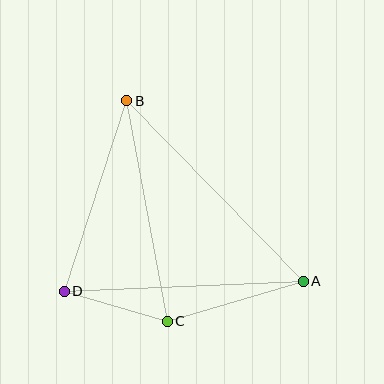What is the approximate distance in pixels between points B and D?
The distance between B and D is approximately 201 pixels.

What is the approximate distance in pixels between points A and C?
The distance between A and C is approximately 142 pixels.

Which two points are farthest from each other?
Points A and B are farthest from each other.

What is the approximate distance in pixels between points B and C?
The distance between B and C is approximately 224 pixels.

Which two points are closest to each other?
Points C and D are closest to each other.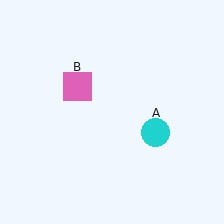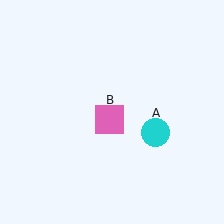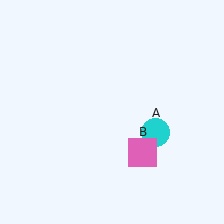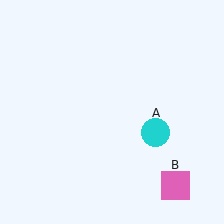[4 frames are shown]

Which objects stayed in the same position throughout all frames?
Cyan circle (object A) remained stationary.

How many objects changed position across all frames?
1 object changed position: pink square (object B).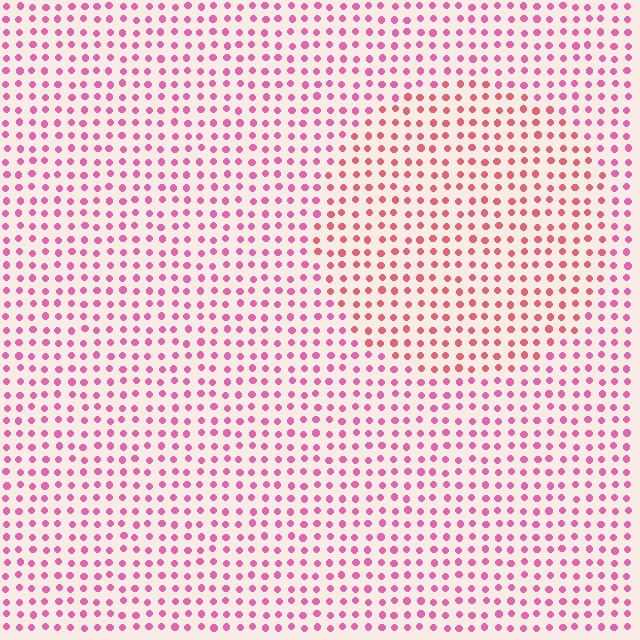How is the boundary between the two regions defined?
The boundary is defined purely by a slight shift in hue (about 28 degrees). Spacing, size, and orientation are identical on both sides.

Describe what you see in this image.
The image is filled with small pink elements in a uniform arrangement. A circle-shaped region is visible where the elements are tinted to a slightly different hue, forming a subtle color boundary.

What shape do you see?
I see a circle.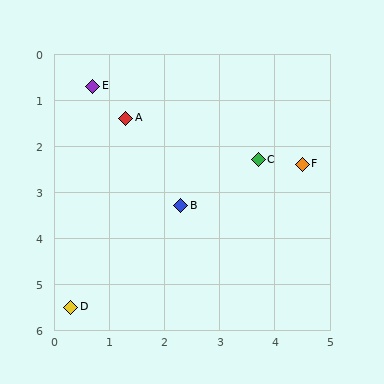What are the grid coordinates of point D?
Point D is at approximately (0.3, 5.5).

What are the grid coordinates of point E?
Point E is at approximately (0.7, 0.7).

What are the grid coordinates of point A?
Point A is at approximately (1.3, 1.4).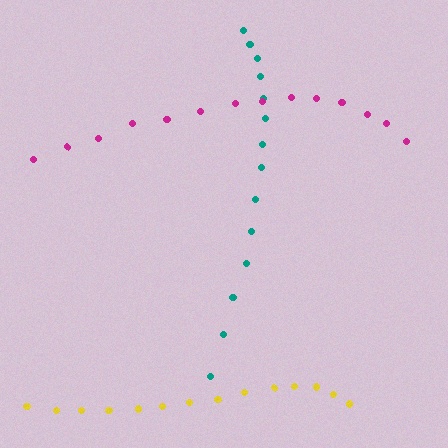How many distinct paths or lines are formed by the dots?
There are 3 distinct paths.